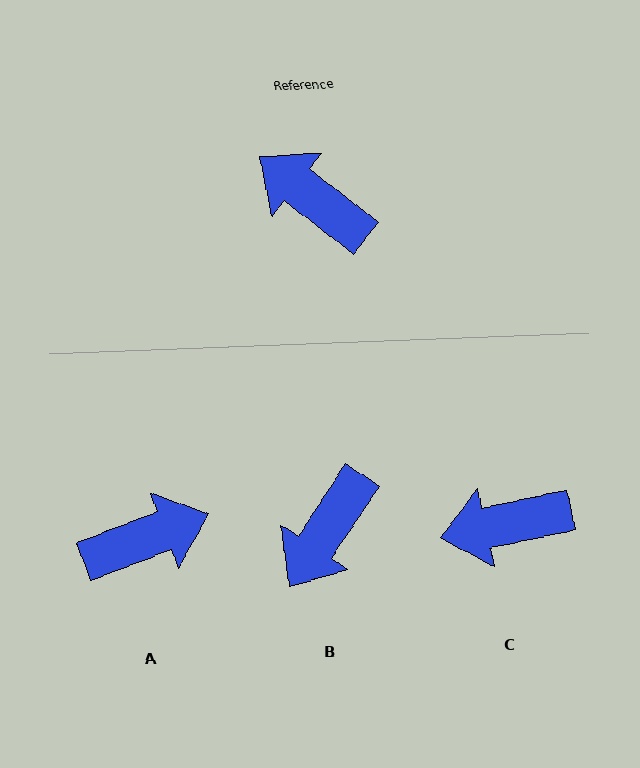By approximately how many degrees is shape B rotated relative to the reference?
Approximately 94 degrees counter-clockwise.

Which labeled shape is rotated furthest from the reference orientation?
A, about 122 degrees away.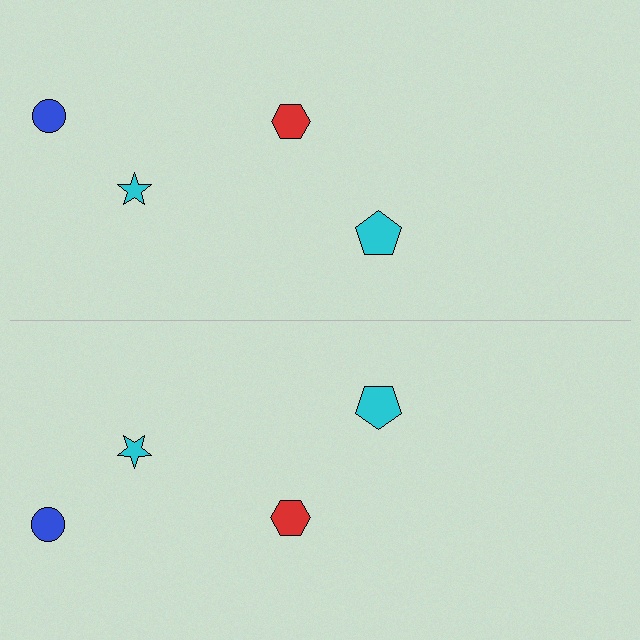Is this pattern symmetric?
Yes, this pattern has bilateral (reflection) symmetry.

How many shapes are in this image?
There are 8 shapes in this image.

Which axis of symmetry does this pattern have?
The pattern has a horizontal axis of symmetry running through the center of the image.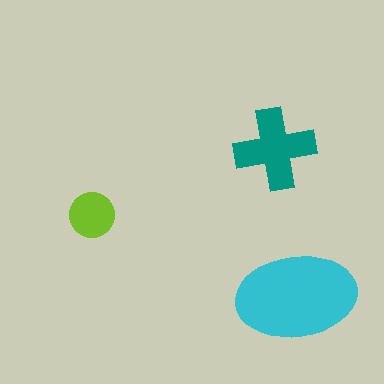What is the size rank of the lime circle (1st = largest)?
3rd.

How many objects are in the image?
There are 3 objects in the image.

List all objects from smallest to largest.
The lime circle, the teal cross, the cyan ellipse.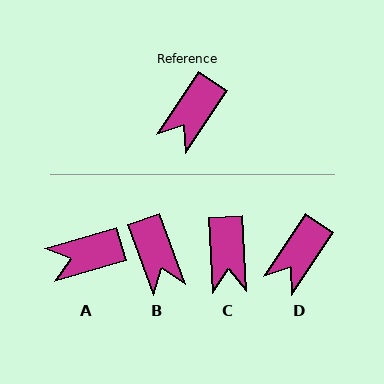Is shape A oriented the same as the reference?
No, it is off by about 40 degrees.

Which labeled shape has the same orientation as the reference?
D.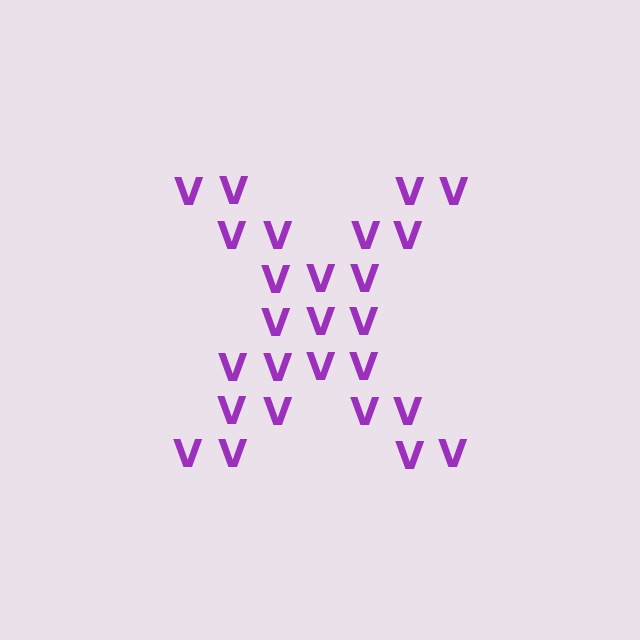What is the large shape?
The large shape is the letter X.